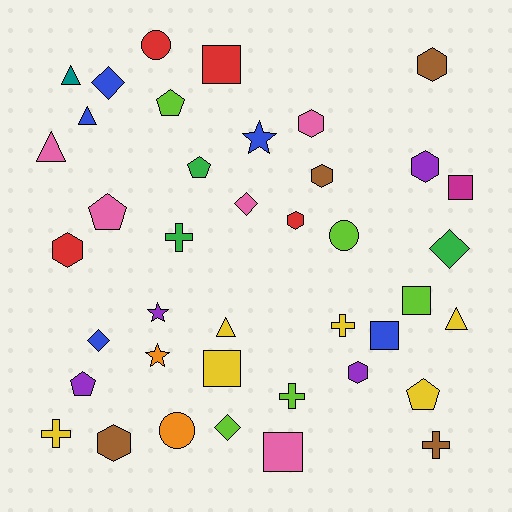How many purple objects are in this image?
There are 4 purple objects.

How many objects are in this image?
There are 40 objects.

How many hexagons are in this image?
There are 8 hexagons.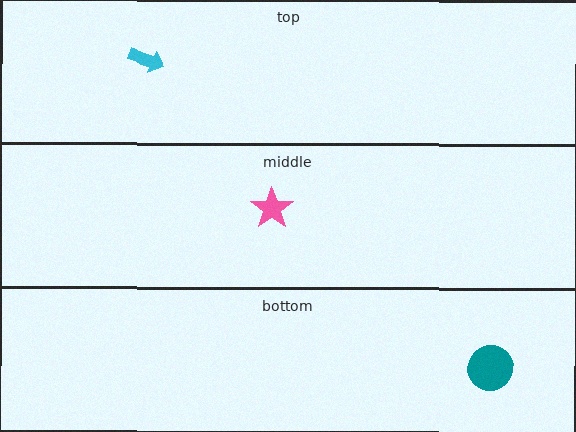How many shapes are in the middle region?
1.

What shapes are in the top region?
The cyan arrow.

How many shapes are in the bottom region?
1.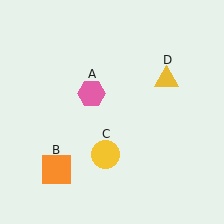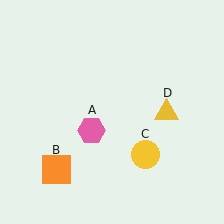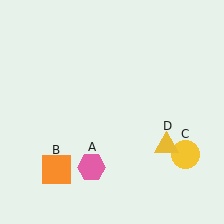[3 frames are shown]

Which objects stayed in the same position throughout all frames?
Orange square (object B) remained stationary.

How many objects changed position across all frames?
3 objects changed position: pink hexagon (object A), yellow circle (object C), yellow triangle (object D).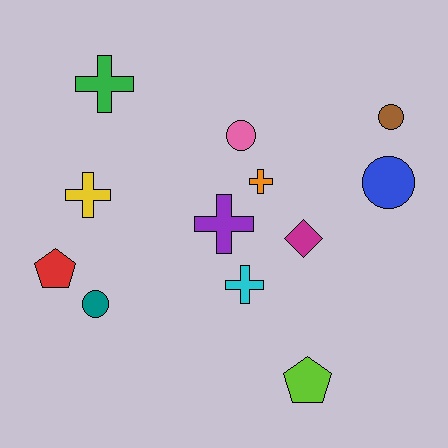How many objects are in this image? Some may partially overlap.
There are 12 objects.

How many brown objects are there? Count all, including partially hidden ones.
There is 1 brown object.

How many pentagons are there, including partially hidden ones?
There are 2 pentagons.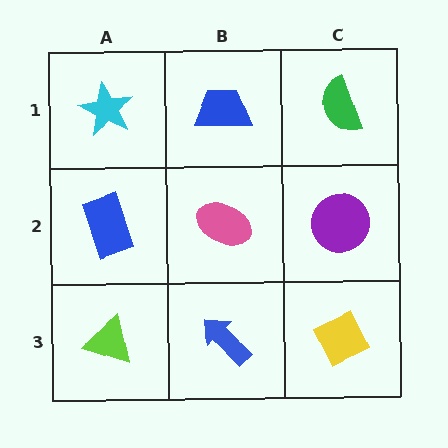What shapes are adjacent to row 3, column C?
A purple circle (row 2, column C), a blue arrow (row 3, column B).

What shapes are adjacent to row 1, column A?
A blue rectangle (row 2, column A), a blue trapezoid (row 1, column B).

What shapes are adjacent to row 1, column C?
A purple circle (row 2, column C), a blue trapezoid (row 1, column B).